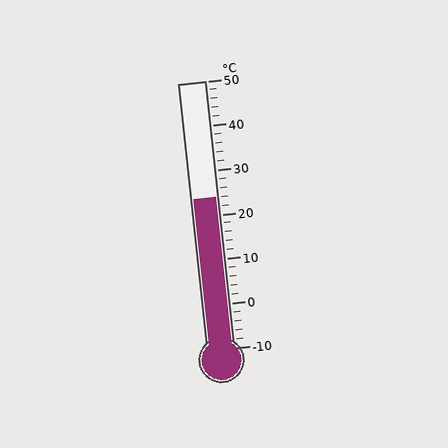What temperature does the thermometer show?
The thermometer shows approximately 24°C.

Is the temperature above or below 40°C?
The temperature is below 40°C.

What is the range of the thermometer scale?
The thermometer scale ranges from -10°C to 50°C.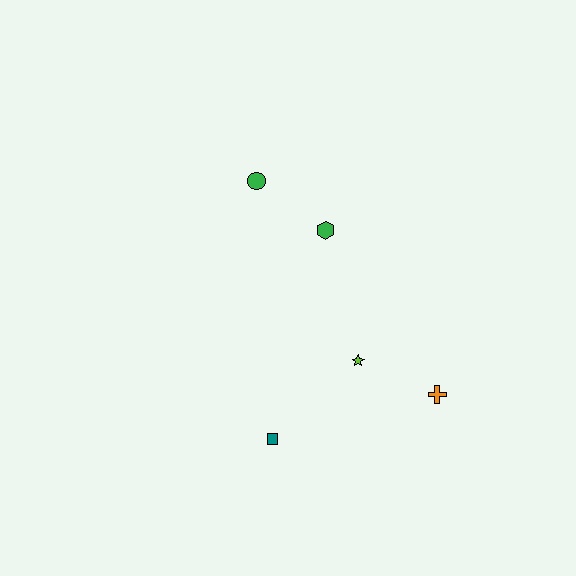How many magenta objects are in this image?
There are no magenta objects.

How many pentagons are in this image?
There are no pentagons.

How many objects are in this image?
There are 5 objects.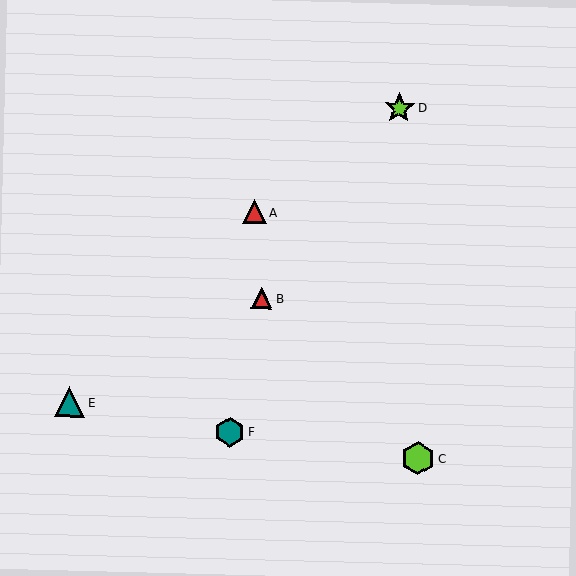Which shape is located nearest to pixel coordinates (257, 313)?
The red triangle (labeled B) at (262, 298) is nearest to that location.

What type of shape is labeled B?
Shape B is a red triangle.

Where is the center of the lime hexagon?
The center of the lime hexagon is at (418, 458).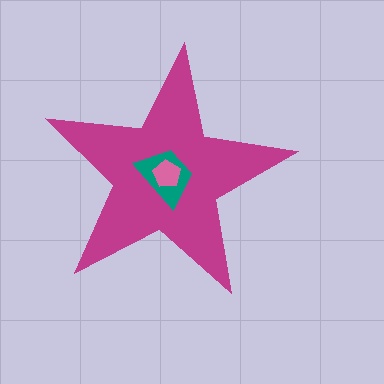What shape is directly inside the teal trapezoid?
The pink pentagon.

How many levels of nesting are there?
3.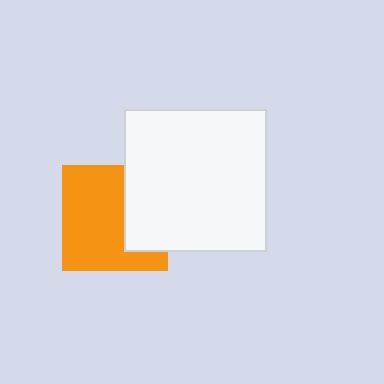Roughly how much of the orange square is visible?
Most of it is visible (roughly 66%).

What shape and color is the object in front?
The object in front is a white square.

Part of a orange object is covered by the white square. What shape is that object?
It is a square.